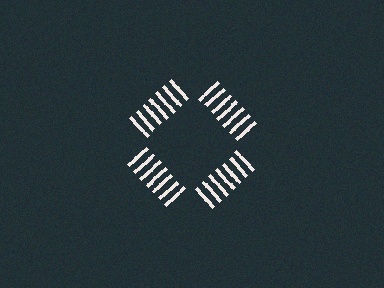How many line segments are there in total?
28 — 7 along each of the 4 edges.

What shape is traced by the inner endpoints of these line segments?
An illusory square — the line segments terminate on its edges but no continuous stroke is drawn.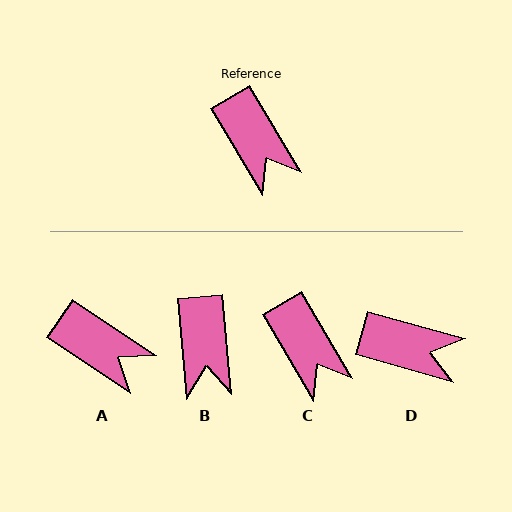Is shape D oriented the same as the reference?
No, it is off by about 44 degrees.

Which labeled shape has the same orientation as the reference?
C.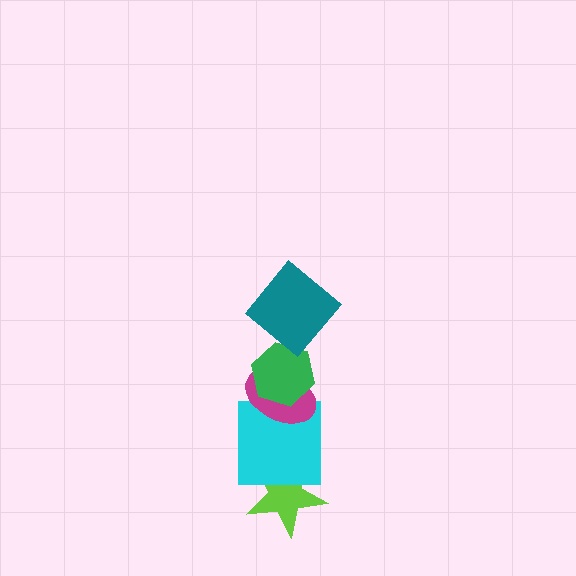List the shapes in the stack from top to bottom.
From top to bottom: the teal diamond, the green hexagon, the magenta ellipse, the cyan square, the lime star.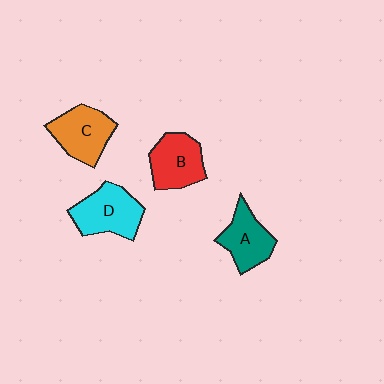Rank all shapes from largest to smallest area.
From largest to smallest: D (cyan), C (orange), B (red), A (teal).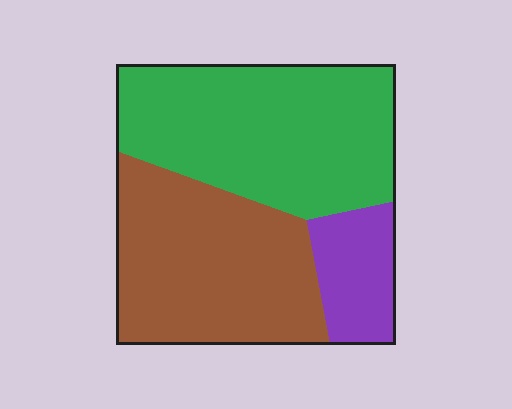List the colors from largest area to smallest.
From largest to smallest: green, brown, purple.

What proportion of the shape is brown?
Brown takes up about two fifths (2/5) of the shape.